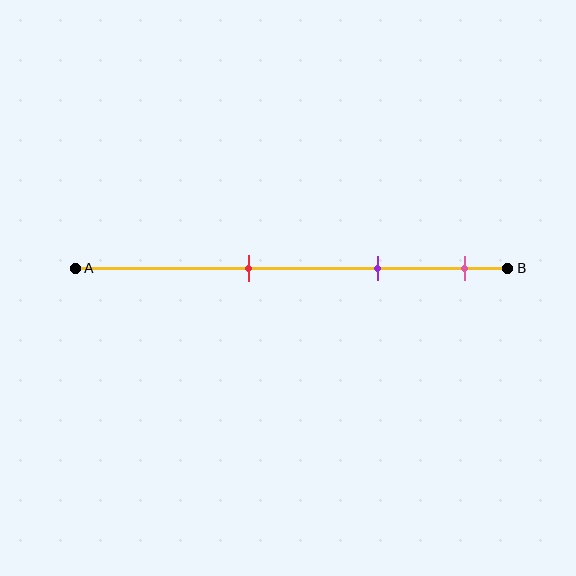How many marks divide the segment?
There are 3 marks dividing the segment.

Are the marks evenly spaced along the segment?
Yes, the marks are approximately evenly spaced.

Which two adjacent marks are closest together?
The purple and pink marks are the closest adjacent pair.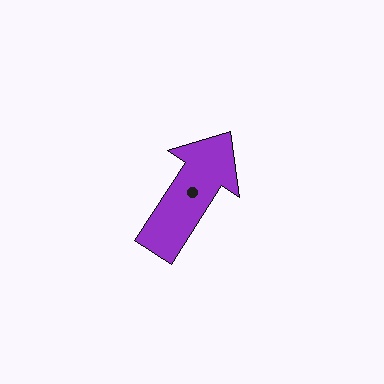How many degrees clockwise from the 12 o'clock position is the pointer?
Approximately 33 degrees.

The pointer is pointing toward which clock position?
Roughly 1 o'clock.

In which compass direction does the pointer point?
Northeast.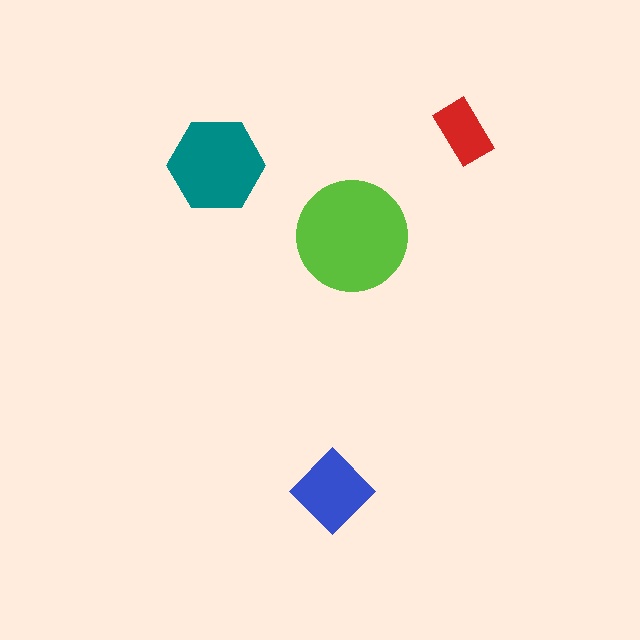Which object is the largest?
The lime circle.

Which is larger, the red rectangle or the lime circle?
The lime circle.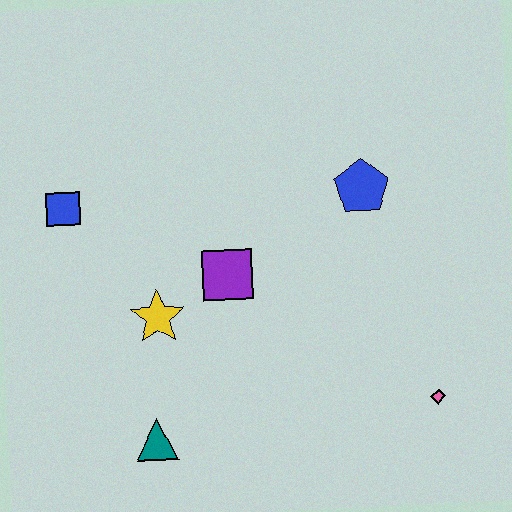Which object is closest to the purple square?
The yellow star is closest to the purple square.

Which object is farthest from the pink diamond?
The blue square is farthest from the pink diamond.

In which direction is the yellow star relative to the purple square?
The yellow star is to the left of the purple square.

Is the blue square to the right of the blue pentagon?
No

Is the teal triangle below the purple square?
Yes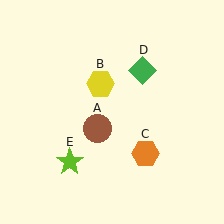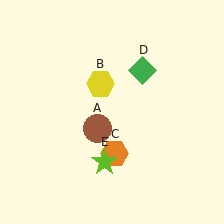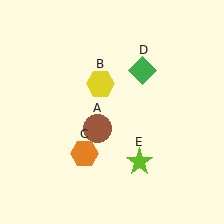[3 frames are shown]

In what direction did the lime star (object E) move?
The lime star (object E) moved right.